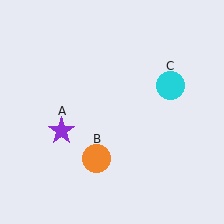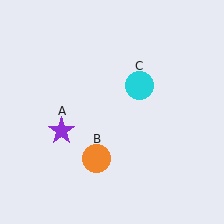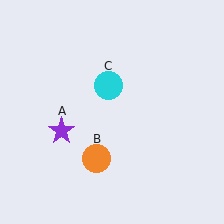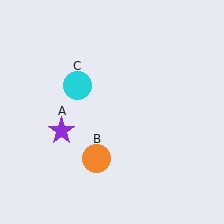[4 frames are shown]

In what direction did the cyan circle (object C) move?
The cyan circle (object C) moved left.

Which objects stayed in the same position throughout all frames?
Purple star (object A) and orange circle (object B) remained stationary.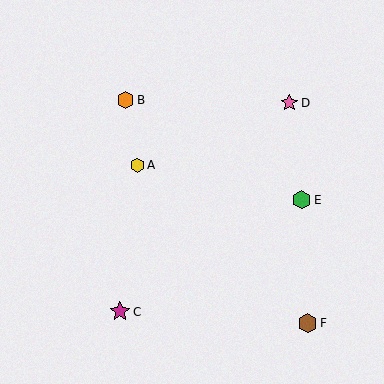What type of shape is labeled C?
Shape C is a magenta star.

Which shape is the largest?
The magenta star (labeled C) is the largest.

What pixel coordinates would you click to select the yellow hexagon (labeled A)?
Click at (137, 165) to select the yellow hexagon A.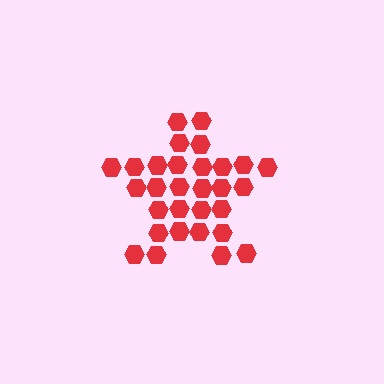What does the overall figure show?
The overall figure shows a star.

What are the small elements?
The small elements are hexagons.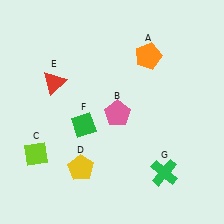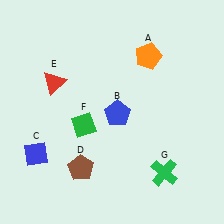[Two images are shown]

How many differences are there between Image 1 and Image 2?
There are 3 differences between the two images.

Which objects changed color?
B changed from pink to blue. C changed from lime to blue. D changed from yellow to brown.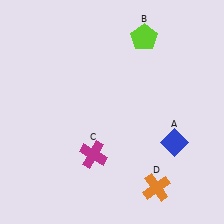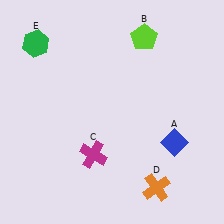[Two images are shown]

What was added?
A green hexagon (E) was added in Image 2.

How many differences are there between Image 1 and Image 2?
There is 1 difference between the two images.